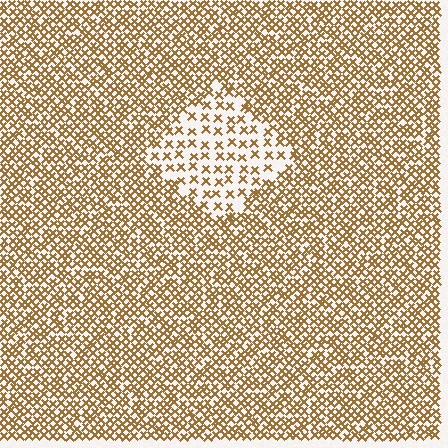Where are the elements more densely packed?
The elements are more densely packed outside the diamond boundary.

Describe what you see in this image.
The image contains small brown elements arranged at two different densities. A diamond-shaped region is visible where the elements are less densely packed than the surrounding area.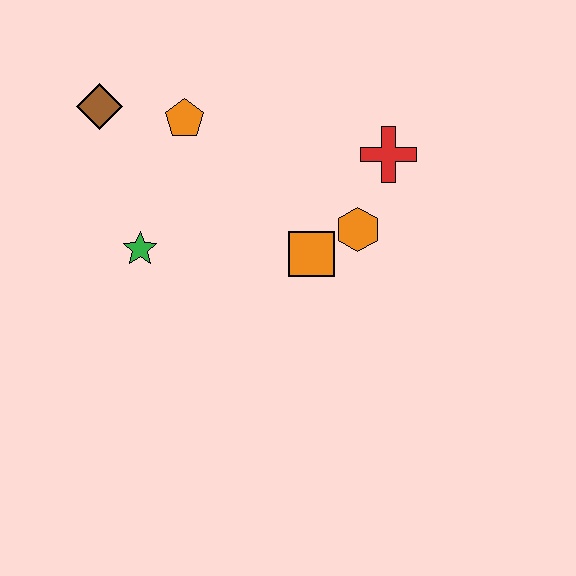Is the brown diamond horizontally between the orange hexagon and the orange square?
No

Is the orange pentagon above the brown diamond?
No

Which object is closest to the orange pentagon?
The brown diamond is closest to the orange pentagon.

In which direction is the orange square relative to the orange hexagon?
The orange square is to the left of the orange hexagon.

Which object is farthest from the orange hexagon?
The brown diamond is farthest from the orange hexagon.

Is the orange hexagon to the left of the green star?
No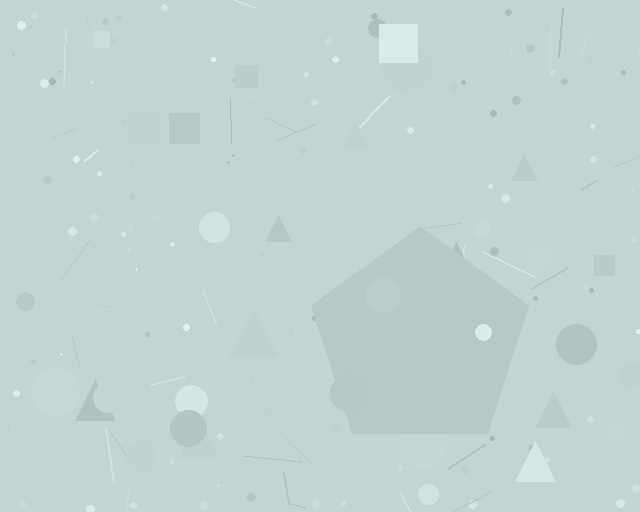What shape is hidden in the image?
A pentagon is hidden in the image.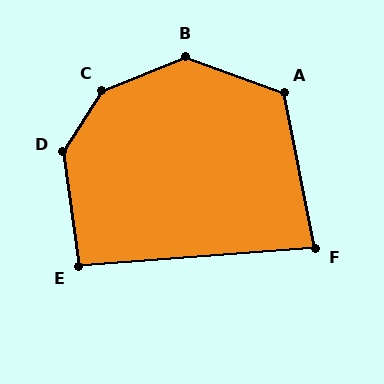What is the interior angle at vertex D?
Approximately 139 degrees (obtuse).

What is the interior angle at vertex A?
Approximately 121 degrees (obtuse).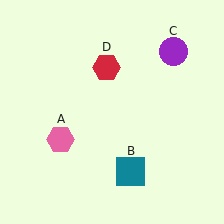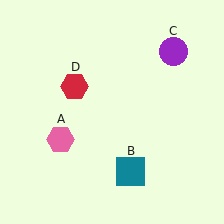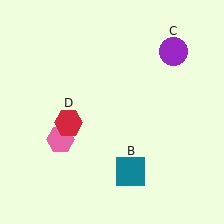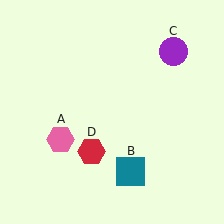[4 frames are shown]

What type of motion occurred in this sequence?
The red hexagon (object D) rotated counterclockwise around the center of the scene.